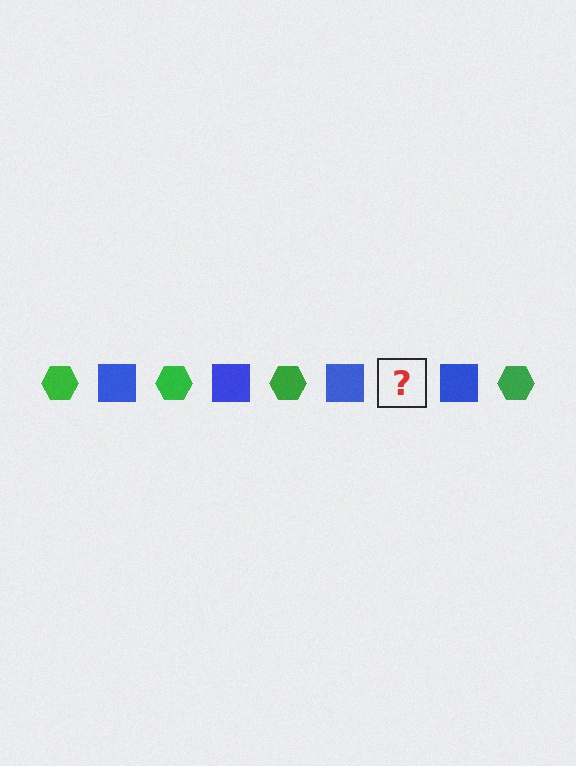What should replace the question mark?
The question mark should be replaced with a green hexagon.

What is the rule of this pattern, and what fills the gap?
The rule is that the pattern alternates between green hexagon and blue square. The gap should be filled with a green hexagon.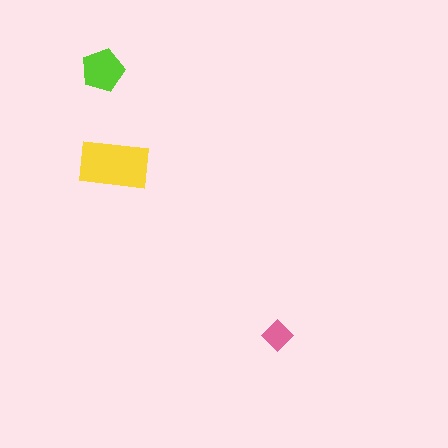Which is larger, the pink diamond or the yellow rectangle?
The yellow rectangle.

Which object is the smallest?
The pink diamond.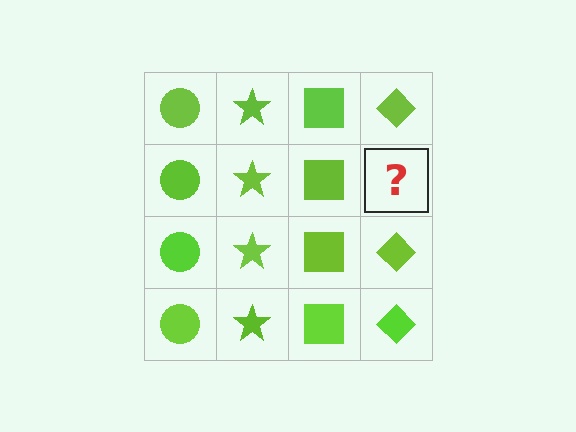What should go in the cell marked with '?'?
The missing cell should contain a lime diamond.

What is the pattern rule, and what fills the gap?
The rule is that each column has a consistent shape. The gap should be filled with a lime diamond.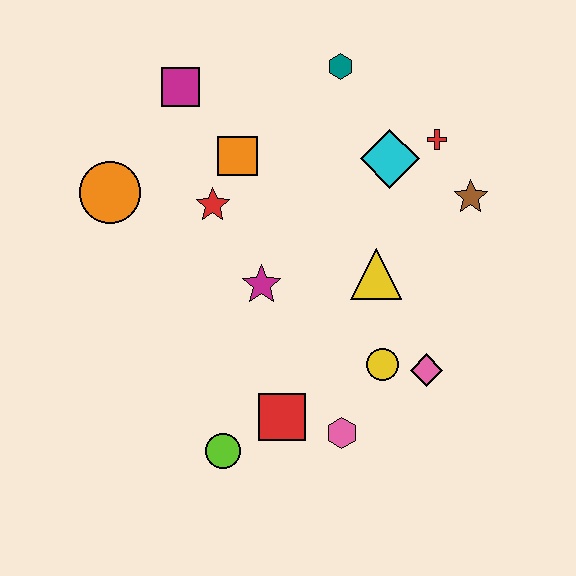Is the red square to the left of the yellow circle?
Yes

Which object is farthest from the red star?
The pink diamond is farthest from the red star.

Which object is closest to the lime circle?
The red square is closest to the lime circle.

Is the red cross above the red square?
Yes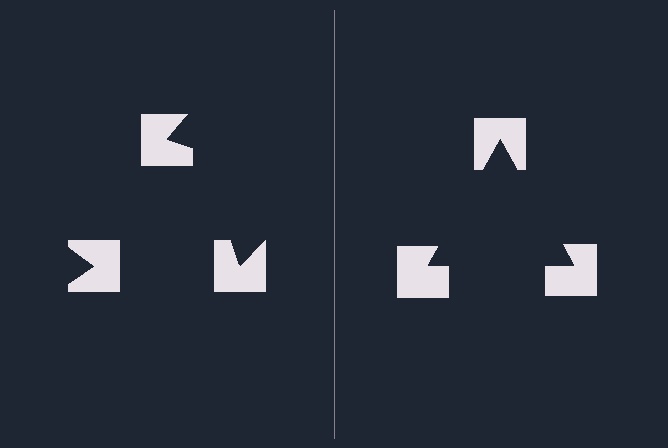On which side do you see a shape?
An illusory triangle appears on the right side. On the left side the wedge cuts are rotated, so no coherent shape forms.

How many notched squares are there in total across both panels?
6 — 3 on each side.